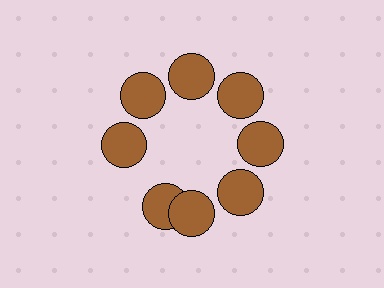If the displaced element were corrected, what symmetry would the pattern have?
It would have 8-fold rotational symmetry — the pattern would map onto itself every 45 degrees.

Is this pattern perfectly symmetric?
No. The 8 brown circles are arranged in a ring, but one element near the 8 o'clock position is rotated out of alignment along the ring, breaking the 8-fold rotational symmetry.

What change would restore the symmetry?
The symmetry would be restored by rotating it back into even spacing with its neighbors so that all 8 circles sit at equal angles and equal distance from the center.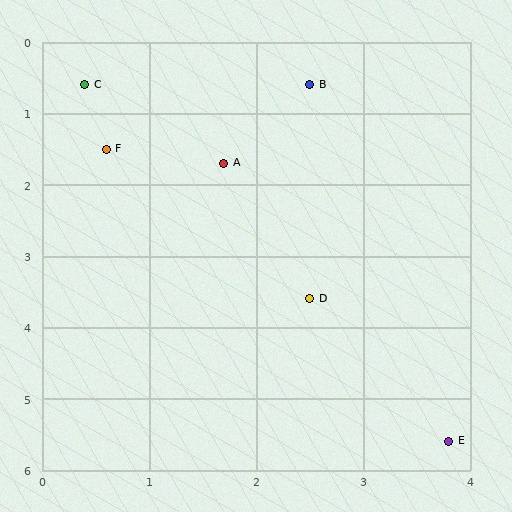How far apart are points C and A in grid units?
Points C and A are about 1.7 grid units apart.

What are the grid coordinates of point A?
Point A is at approximately (1.7, 1.7).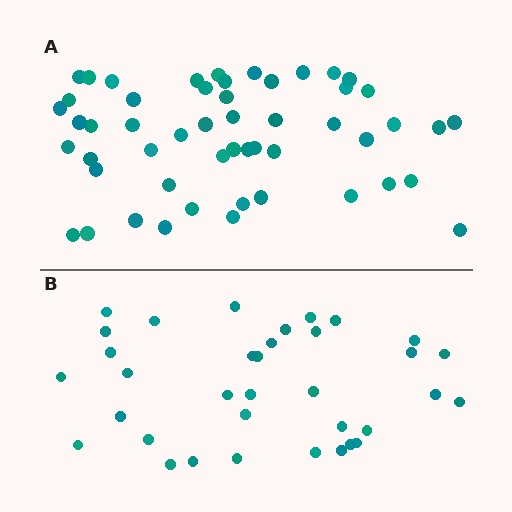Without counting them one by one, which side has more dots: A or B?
Region A (the top region) has more dots.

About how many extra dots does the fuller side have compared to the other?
Region A has approximately 15 more dots than region B.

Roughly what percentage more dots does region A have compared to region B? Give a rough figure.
About 50% more.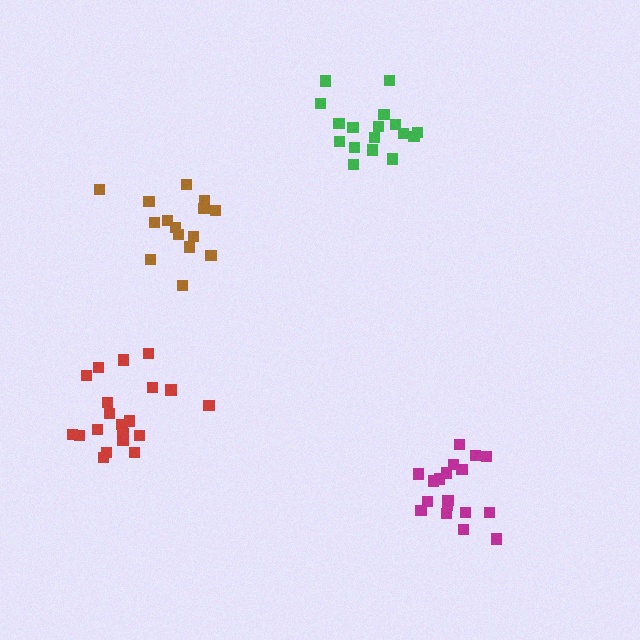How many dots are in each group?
Group 1: 18 dots, Group 2: 15 dots, Group 3: 17 dots, Group 4: 20 dots (70 total).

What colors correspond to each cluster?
The clusters are colored: magenta, brown, green, red.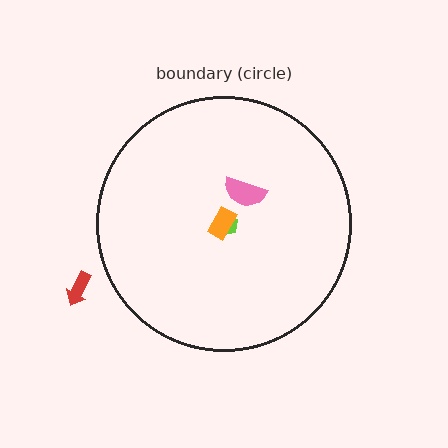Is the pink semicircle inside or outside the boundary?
Inside.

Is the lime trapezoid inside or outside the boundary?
Inside.